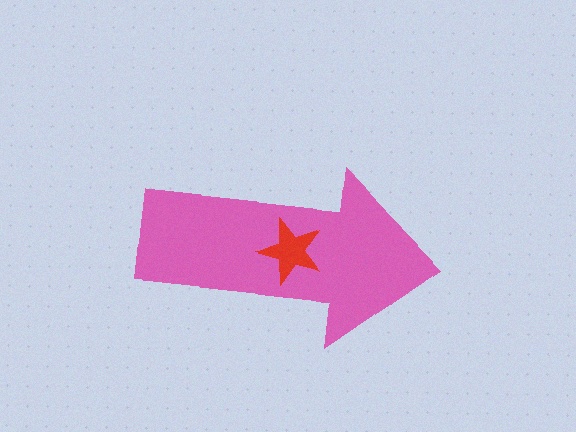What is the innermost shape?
The red star.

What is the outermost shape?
The pink arrow.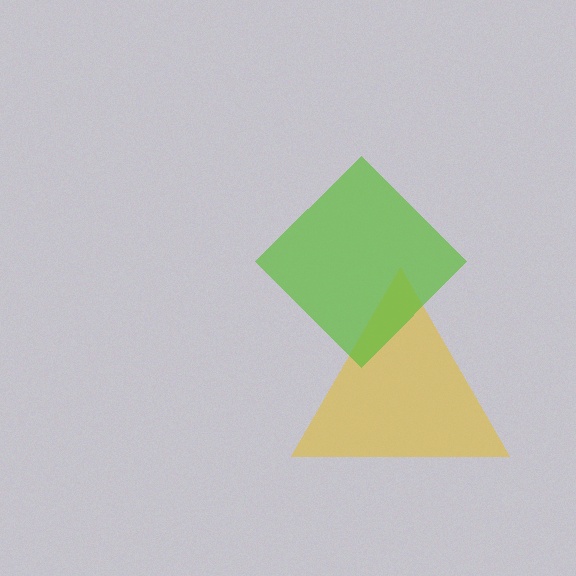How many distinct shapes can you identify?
There are 2 distinct shapes: a yellow triangle, a lime diamond.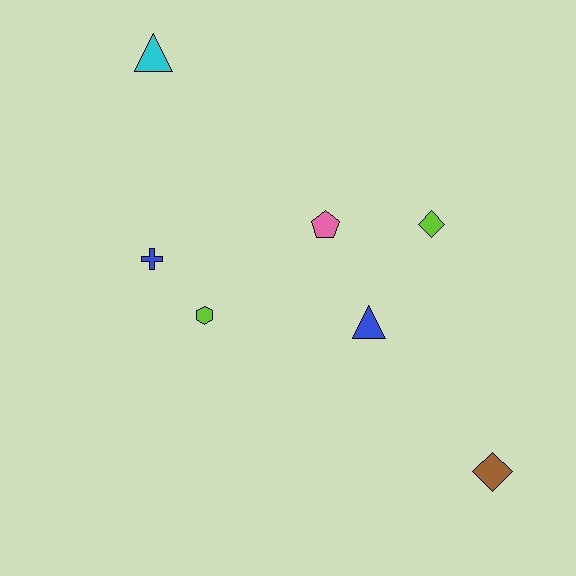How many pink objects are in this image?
There is 1 pink object.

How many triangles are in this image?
There are 2 triangles.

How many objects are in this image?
There are 7 objects.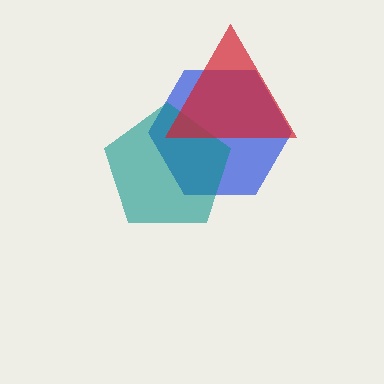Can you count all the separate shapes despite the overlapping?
Yes, there are 3 separate shapes.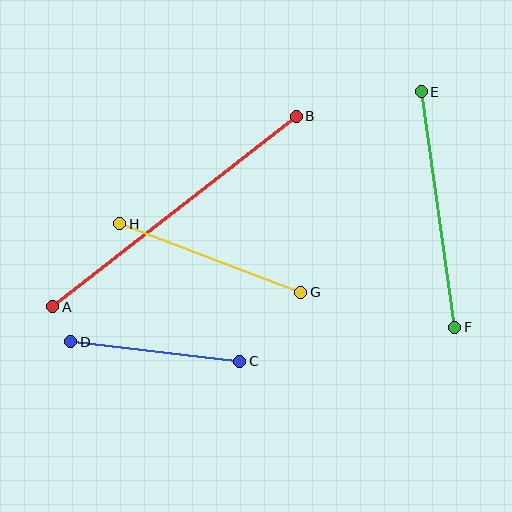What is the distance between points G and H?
The distance is approximately 193 pixels.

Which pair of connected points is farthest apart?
Points A and B are farthest apart.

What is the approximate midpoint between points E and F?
The midpoint is at approximately (438, 210) pixels.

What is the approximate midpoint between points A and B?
The midpoint is at approximately (174, 211) pixels.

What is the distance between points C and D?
The distance is approximately 170 pixels.